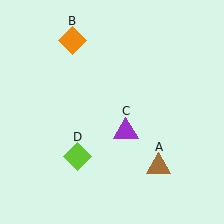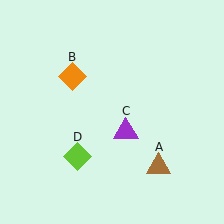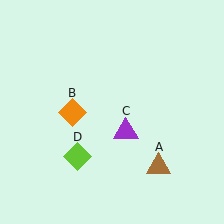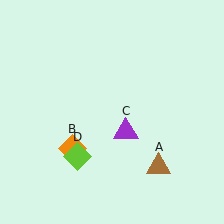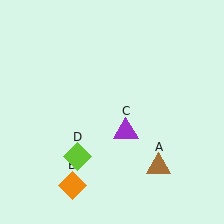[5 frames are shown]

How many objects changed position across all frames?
1 object changed position: orange diamond (object B).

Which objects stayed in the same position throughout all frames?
Brown triangle (object A) and purple triangle (object C) and lime diamond (object D) remained stationary.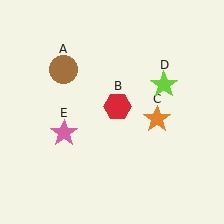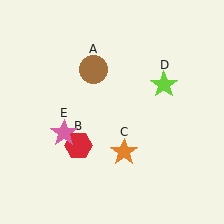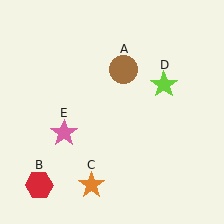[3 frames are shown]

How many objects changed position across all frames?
3 objects changed position: brown circle (object A), red hexagon (object B), orange star (object C).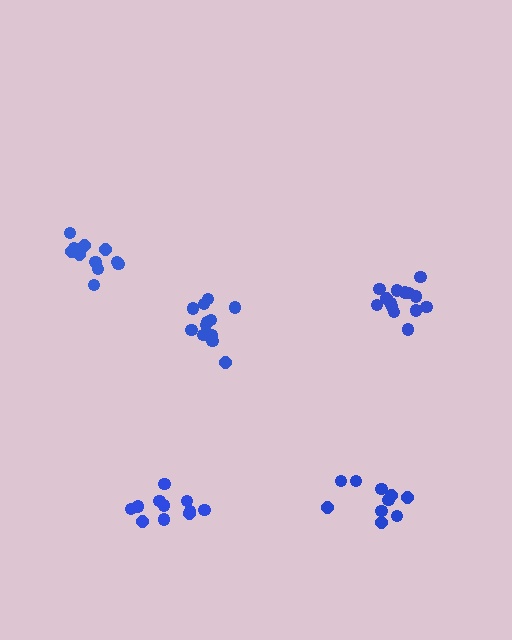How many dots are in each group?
Group 1: 11 dots, Group 2: 14 dots, Group 3: 10 dots, Group 4: 11 dots, Group 5: 12 dots (58 total).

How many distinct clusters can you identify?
There are 5 distinct clusters.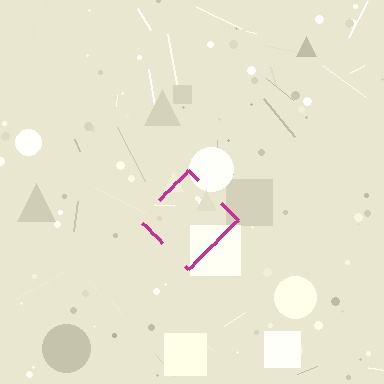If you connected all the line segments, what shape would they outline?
They would outline a diamond.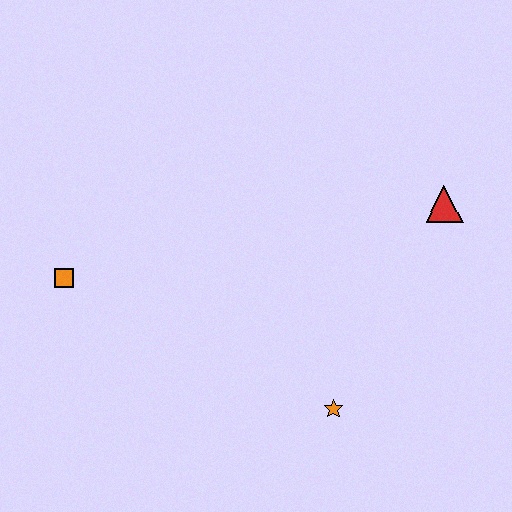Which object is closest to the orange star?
The red triangle is closest to the orange star.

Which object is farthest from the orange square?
The red triangle is farthest from the orange square.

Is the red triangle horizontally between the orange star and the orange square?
No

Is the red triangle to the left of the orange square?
No